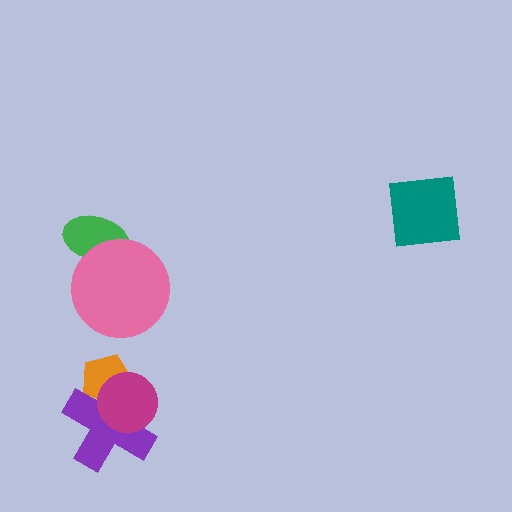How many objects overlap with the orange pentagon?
2 objects overlap with the orange pentagon.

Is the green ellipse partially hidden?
Yes, it is partially covered by another shape.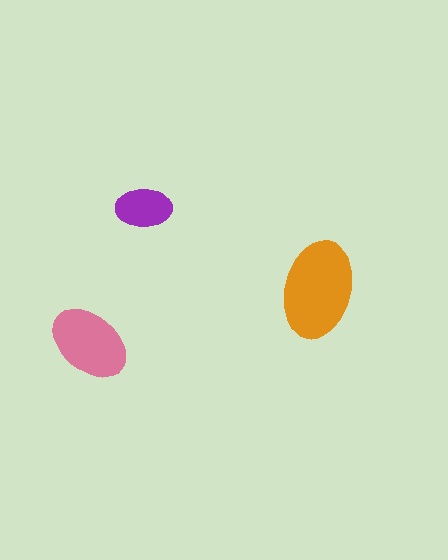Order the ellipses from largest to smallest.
the orange one, the pink one, the purple one.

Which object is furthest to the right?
The orange ellipse is rightmost.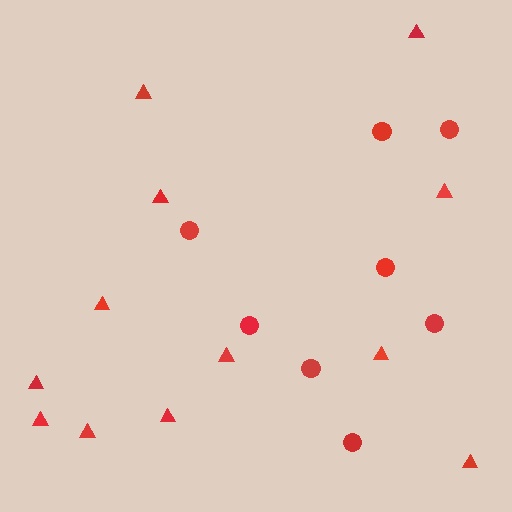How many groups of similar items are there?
There are 2 groups: one group of circles (8) and one group of triangles (12).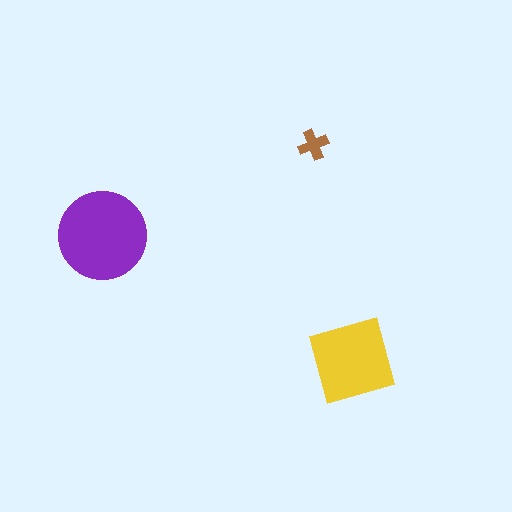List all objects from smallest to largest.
The brown cross, the yellow diamond, the purple circle.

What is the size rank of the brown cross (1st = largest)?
3rd.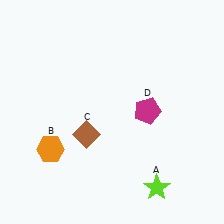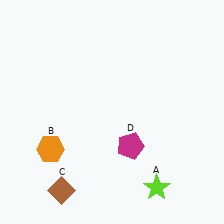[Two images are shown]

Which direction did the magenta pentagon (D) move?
The magenta pentagon (D) moved down.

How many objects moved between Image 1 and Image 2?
2 objects moved between the two images.